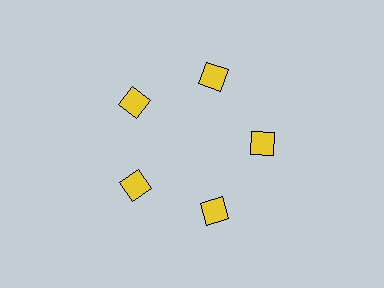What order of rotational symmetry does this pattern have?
This pattern has 5-fold rotational symmetry.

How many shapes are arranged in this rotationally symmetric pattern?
There are 5 shapes, arranged in 5 groups of 1.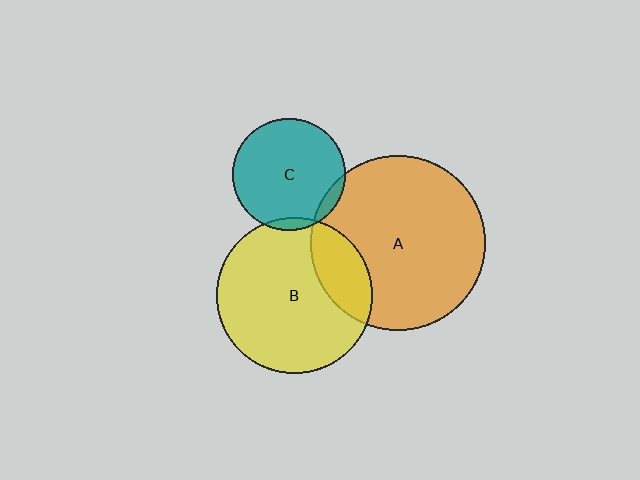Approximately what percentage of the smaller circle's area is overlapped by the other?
Approximately 20%.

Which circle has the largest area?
Circle A (orange).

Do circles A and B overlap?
Yes.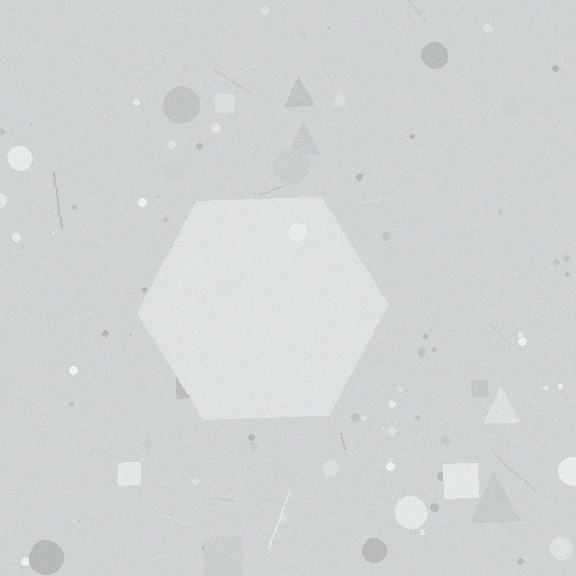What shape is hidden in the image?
A hexagon is hidden in the image.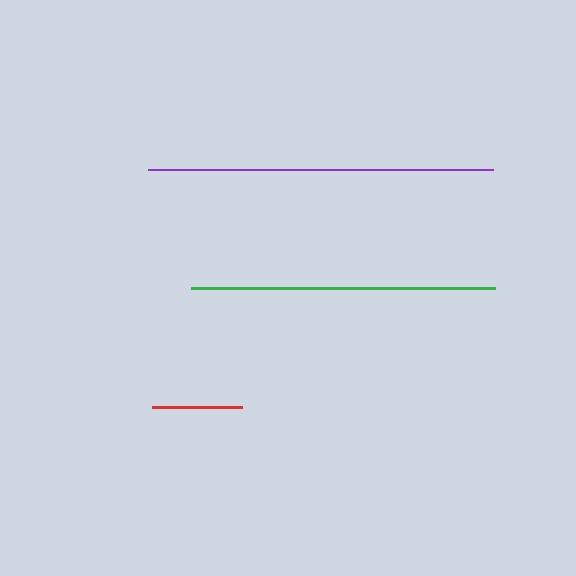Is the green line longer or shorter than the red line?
The green line is longer than the red line.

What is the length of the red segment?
The red segment is approximately 90 pixels long.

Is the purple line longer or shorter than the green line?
The purple line is longer than the green line.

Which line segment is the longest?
The purple line is the longest at approximately 345 pixels.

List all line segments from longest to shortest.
From longest to shortest: purple, green, red.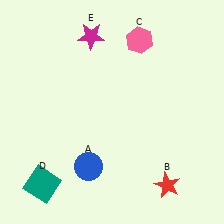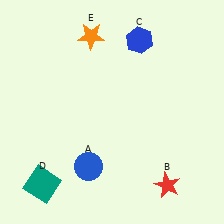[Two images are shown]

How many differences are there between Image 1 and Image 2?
There are 2 differences between the two images.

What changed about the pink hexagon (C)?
In Image 1, C is pink. In Image 2, it changed to blue.